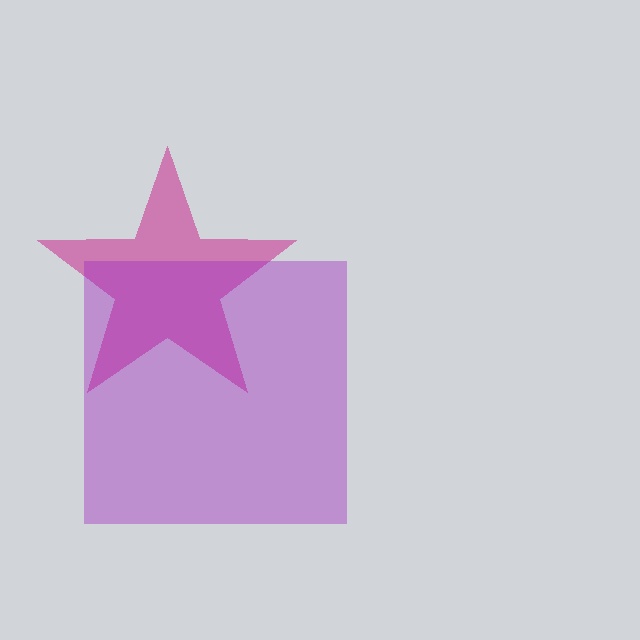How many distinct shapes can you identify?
There are 2 distinct shapes: a magenta star, a purple square.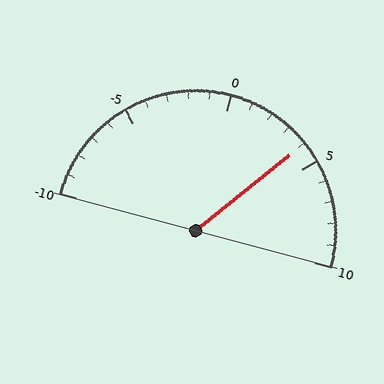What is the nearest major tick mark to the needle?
The nearest major tick mark is 5.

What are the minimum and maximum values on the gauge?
The gauge ranges from -10 to 10.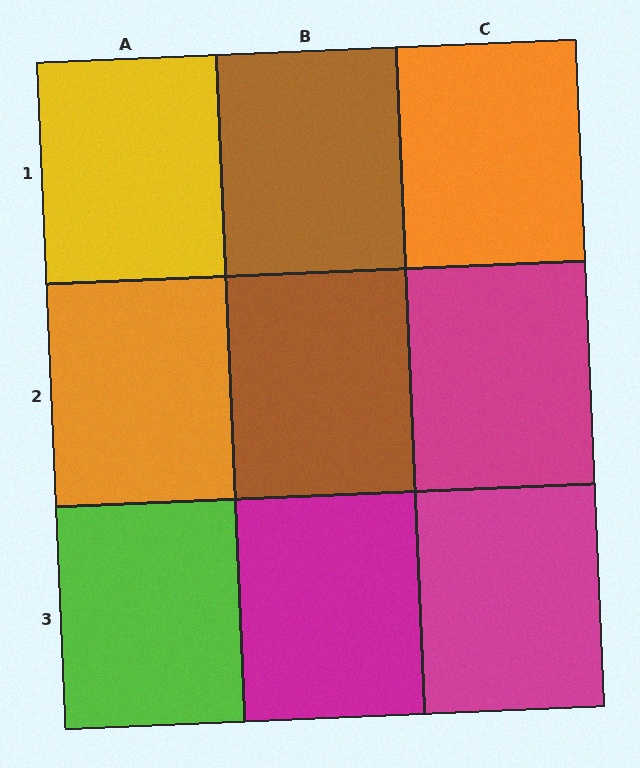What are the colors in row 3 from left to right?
Lime, magenta, magenta.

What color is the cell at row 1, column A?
Yellow.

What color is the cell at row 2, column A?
Orange.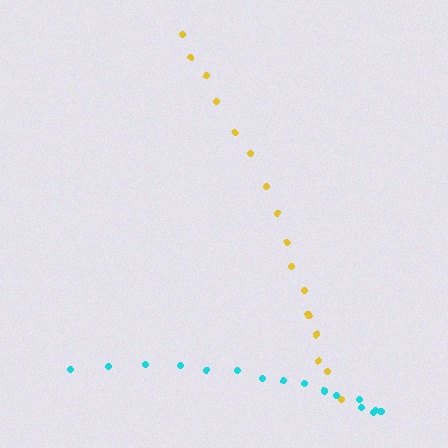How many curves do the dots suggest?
There are 2 distinct paths.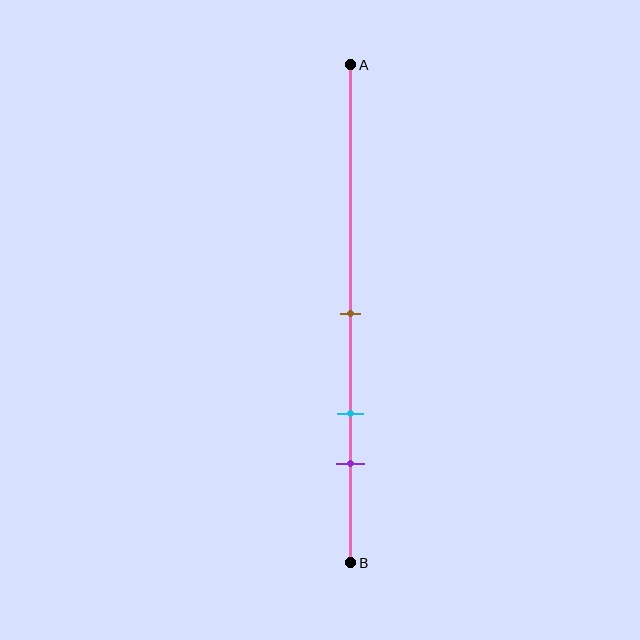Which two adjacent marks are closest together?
The cyan and purple marks are the closest adjacent pair.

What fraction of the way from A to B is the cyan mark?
The cyan mark is approximately 70% (0.7) of the way from A to B.